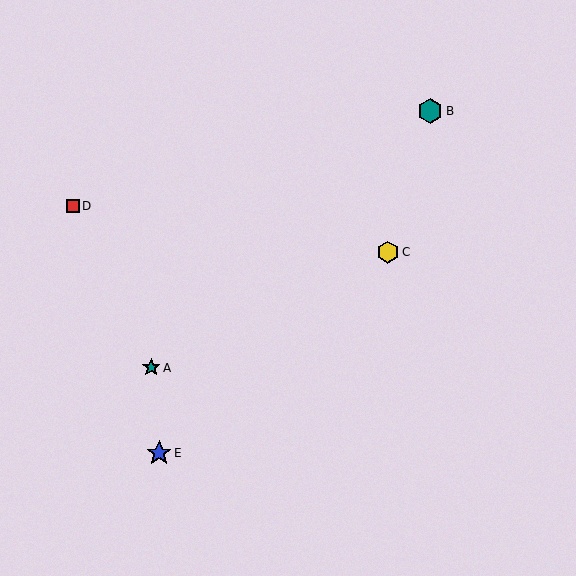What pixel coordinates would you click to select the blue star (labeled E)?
Click at (159, 453) to select the blue star E.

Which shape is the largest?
The teal hexagon (labeled B) is the largest.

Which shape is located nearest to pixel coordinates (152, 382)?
The teal star (labeled A) at (151, 368) is nearest to that location.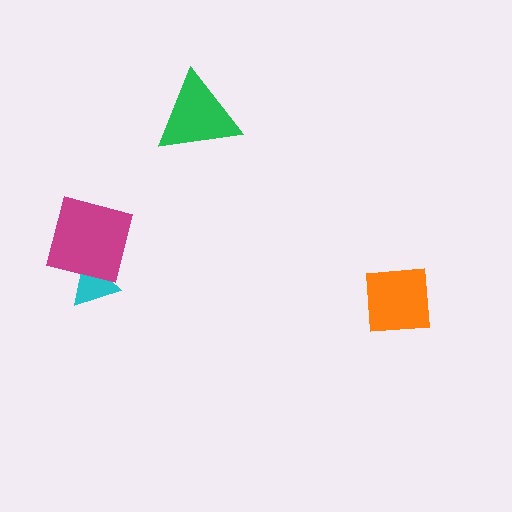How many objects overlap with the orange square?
0 objects overlap with the orange square.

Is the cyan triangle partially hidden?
Yes, it is partially covered by another shape.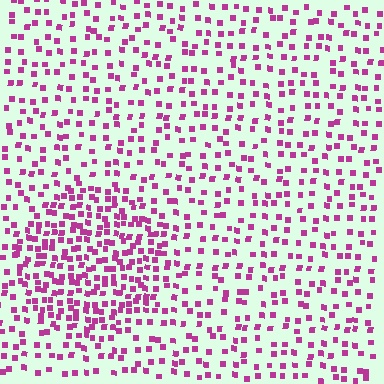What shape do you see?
I see a circle.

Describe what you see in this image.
The image contains small magenta elements arranged at two different densities. A circle-shaped region is visible where the elements are more densely packed than the surrounding area.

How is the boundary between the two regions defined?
The boundary is defined by a change in element density (approximately 2.0x ratio). All elements are the same color, size, and shape.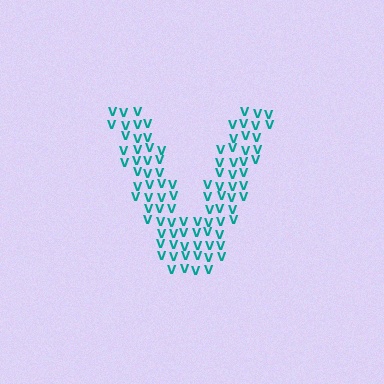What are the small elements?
The small elements are letter V's.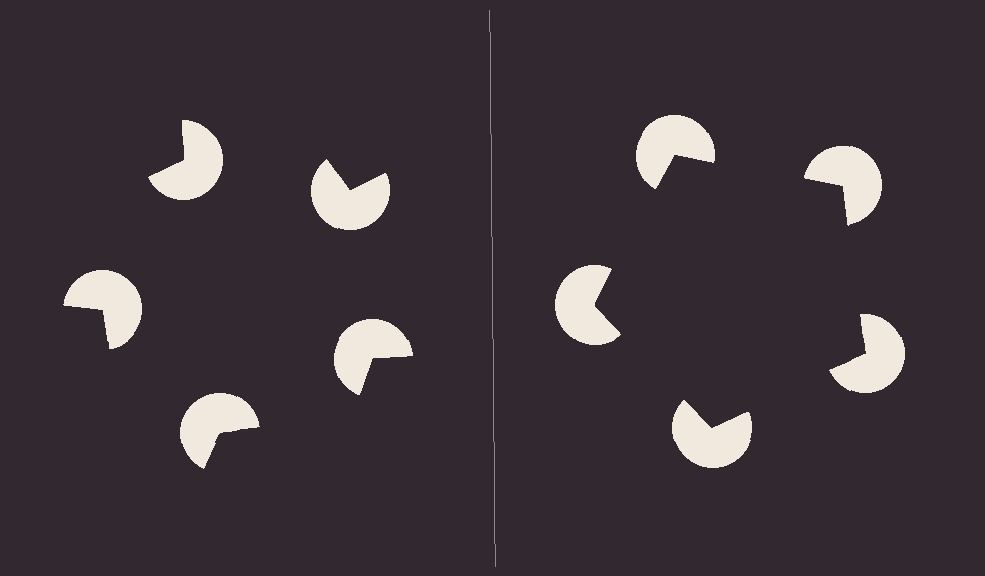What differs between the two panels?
The pac-man discs are positioned identically on both sides; only the wedge orientations differ. On the right they align to a pentagon; on the left they are misaligned.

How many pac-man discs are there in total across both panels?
10 — 5 on each side.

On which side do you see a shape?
An illusory pentagon appears on the right side. On the left side the wedge cuts are rotated, so no coherent shape forms.